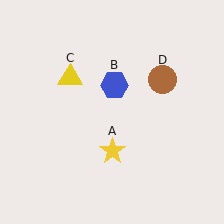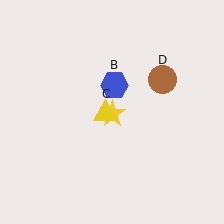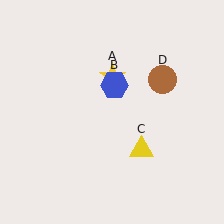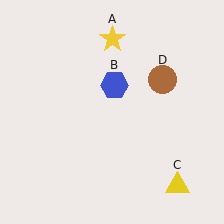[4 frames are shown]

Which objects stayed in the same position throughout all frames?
Blue hexagon (object B) and brown circle (object D) remained stationary.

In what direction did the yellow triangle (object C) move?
The yellow triangle (object C) moved down and to the right.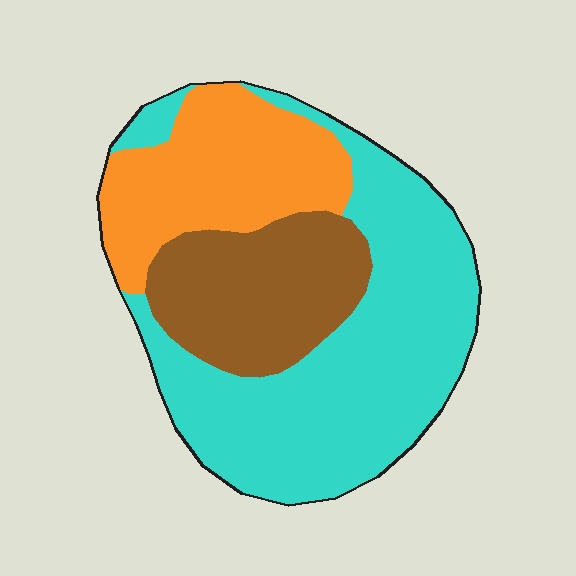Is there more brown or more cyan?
Cyan.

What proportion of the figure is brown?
Brown covers roughly 25% of the figure.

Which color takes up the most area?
Cyan, at roughly 50%.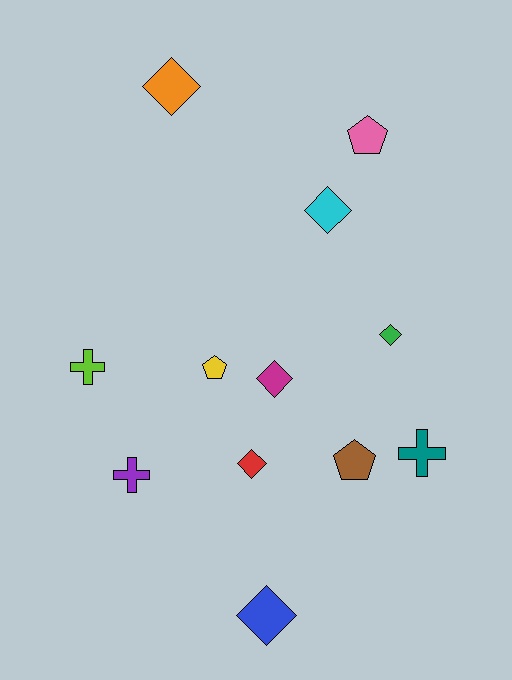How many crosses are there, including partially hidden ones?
There are 3 crosses.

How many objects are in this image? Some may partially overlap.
There are 12 objects.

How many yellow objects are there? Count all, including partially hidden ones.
There is 1 yellow object.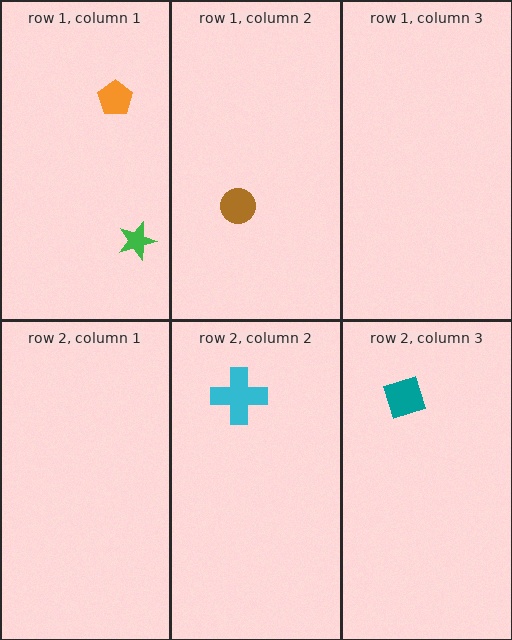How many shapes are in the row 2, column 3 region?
1.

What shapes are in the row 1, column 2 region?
The brown circle.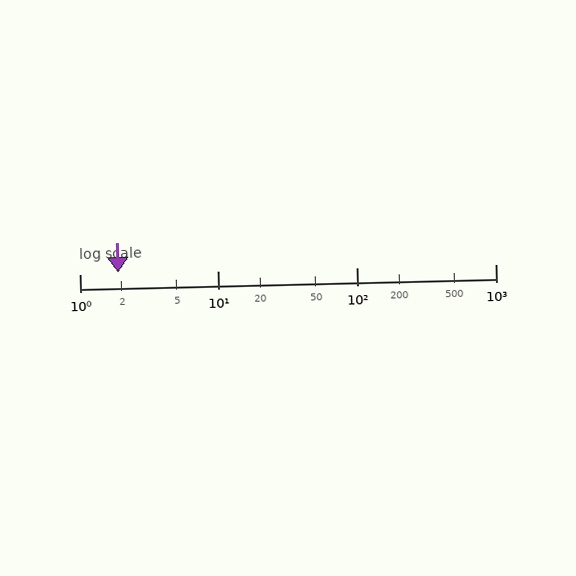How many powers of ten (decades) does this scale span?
The scale spans 3 decades, from 1 to 1000.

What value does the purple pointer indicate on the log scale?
The pointer indicates approximately 1.9.